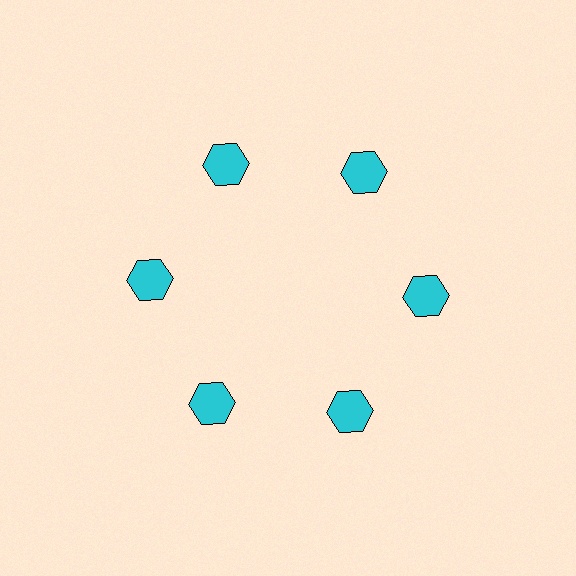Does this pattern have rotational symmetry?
Yes, this pattern has 6-fold rotational symmetry. It looks the same after rotating 60 degrees around the center.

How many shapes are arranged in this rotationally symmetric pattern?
There are 6 shapes, arranged in 6 groups of 1.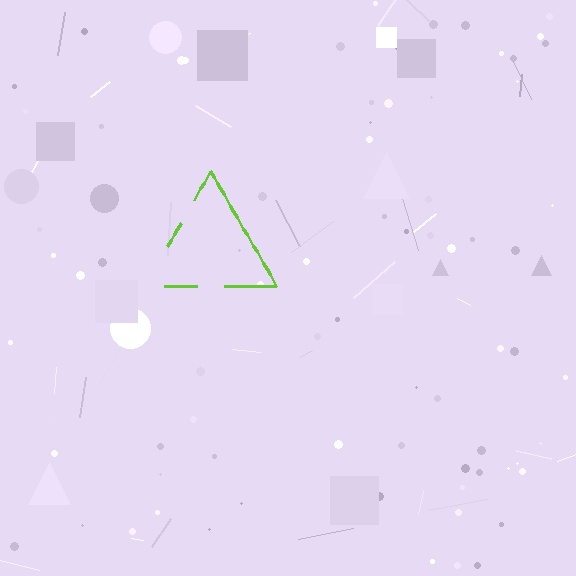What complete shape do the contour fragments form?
The contour fragments form a triangle.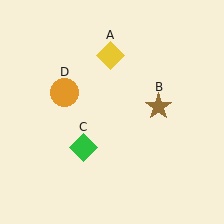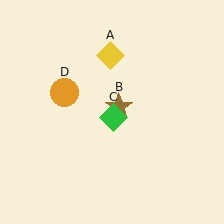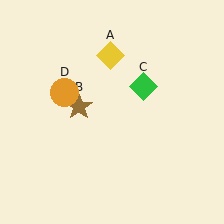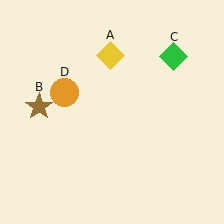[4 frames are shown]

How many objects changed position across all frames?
2 objects changed position: brown star (object B), green diamond (object C).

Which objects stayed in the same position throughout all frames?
Yellow diamond (object A) and orange circle (object D) remained stationary.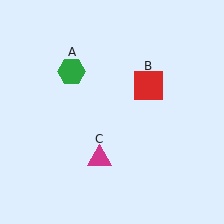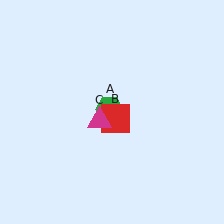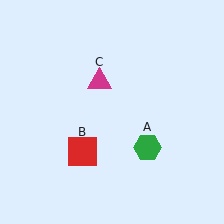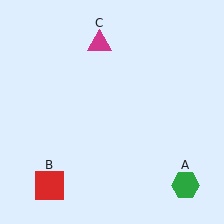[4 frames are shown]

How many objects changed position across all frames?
3 objects changed position: green hexagon (object A), red square (object B), magenta triangle (object C).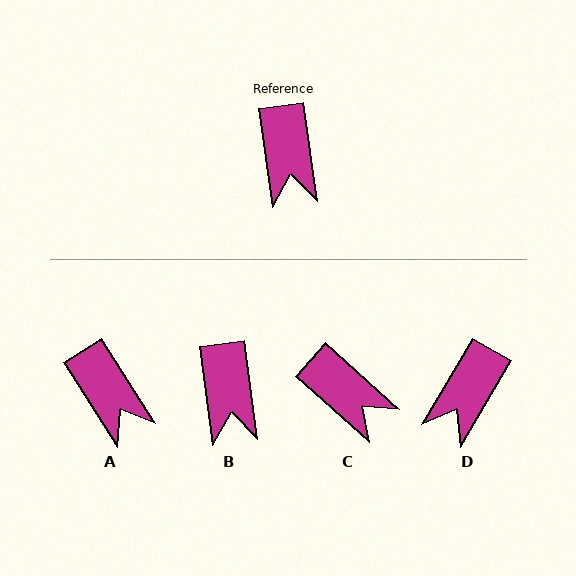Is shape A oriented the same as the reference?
No, it is off by about 24 degrees.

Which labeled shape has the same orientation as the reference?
B.